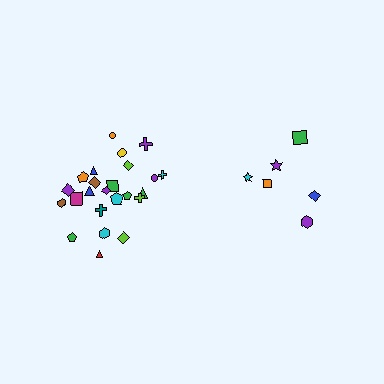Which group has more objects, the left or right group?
The left group.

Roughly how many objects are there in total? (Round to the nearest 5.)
Roughly 30 objects in total.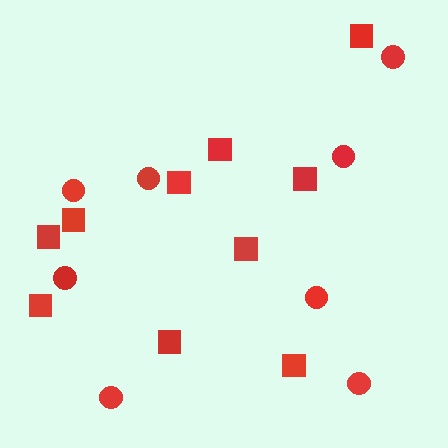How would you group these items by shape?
There are 2 groups: one group of circles (8) and one group of squares (10).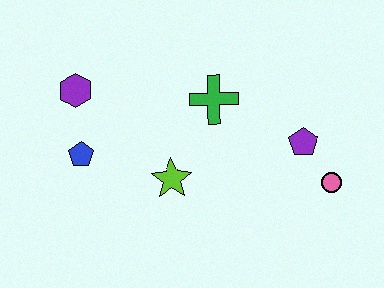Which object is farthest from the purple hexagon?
The pink circle is farthest from the purple hexagon.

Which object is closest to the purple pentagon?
The pink circle is closest to the purple pentagon.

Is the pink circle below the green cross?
Yes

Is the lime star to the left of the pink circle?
Yes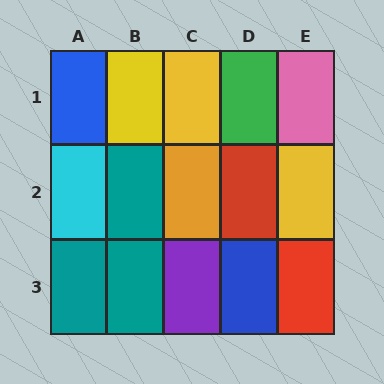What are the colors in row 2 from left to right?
Cyan, teal, orange, red, yellow.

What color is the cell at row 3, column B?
Teal.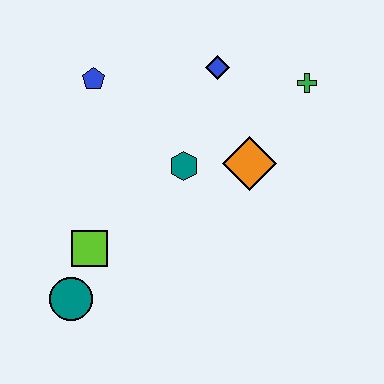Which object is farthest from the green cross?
The teal circle is farthest from the green cross.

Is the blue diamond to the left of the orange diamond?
Yes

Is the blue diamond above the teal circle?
Yes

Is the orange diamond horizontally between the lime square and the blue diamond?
No